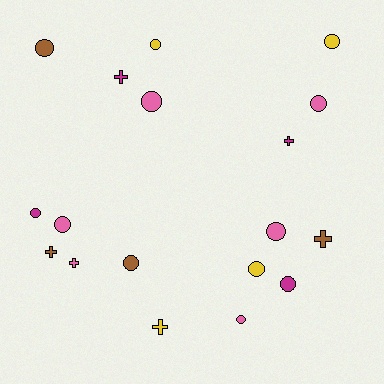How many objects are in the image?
There are 18 objects.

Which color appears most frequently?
Pink, with 6 objects.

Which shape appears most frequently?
Circle, with 12 objects.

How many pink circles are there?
There are 5 pink circles.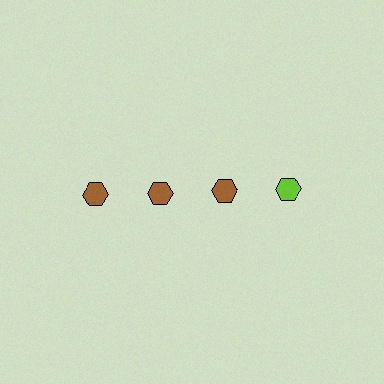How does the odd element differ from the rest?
It has a different color: lime instead of brown.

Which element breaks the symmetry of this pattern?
The lime hexagon in the top row, second from right column breaks the symmetry. All other shapes are brown hexagons.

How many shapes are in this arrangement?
There are 4 shapes arranged in a grid pattern.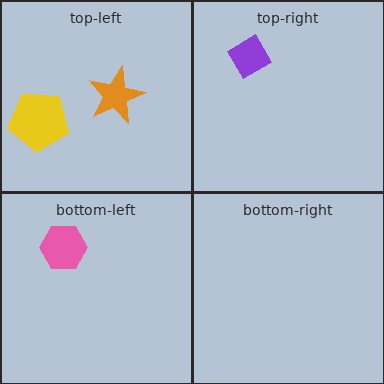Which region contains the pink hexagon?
The bottom-left region.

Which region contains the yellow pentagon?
The top-left region.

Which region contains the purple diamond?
The top-right region.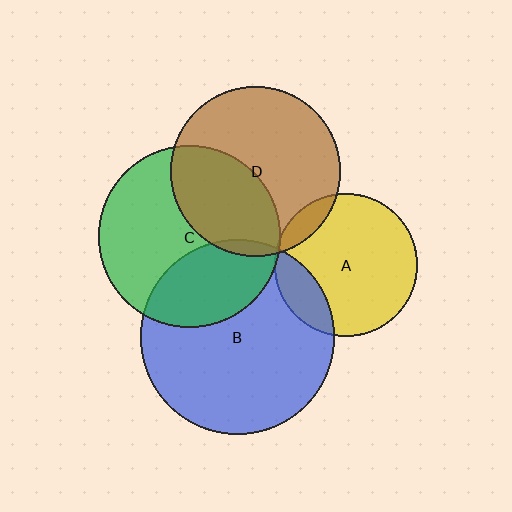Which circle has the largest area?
Circle B (blue).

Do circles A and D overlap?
Yes.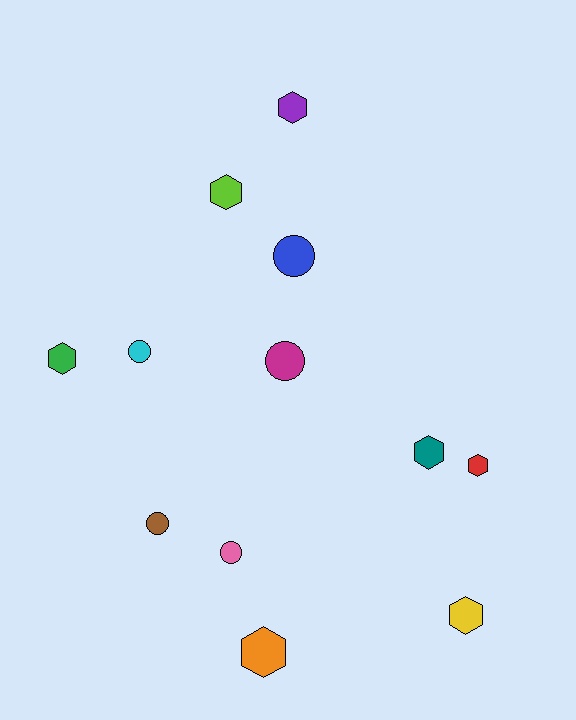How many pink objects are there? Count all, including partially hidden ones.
There is 1 pink object.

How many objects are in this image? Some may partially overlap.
There are 12 objects.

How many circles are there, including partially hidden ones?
There are 5 circles.